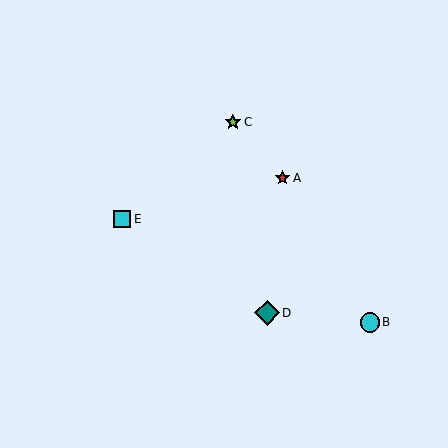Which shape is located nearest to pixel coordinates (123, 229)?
The cyan square (labeled E) at (122, 219) is nearest to that location.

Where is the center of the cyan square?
The center of the cyan square is at (122, 219).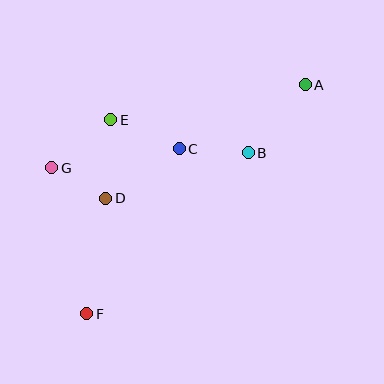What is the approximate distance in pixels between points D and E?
The distance between D and E is approximately 79 pixels.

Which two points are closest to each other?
Points D and G are closest to each other.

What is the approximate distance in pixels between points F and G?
The distance between F and G is approximately 150 pixels.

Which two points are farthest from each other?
Points A and F are farthest from each other.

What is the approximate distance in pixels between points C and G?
The distance between C and G is approximately 129 pixels.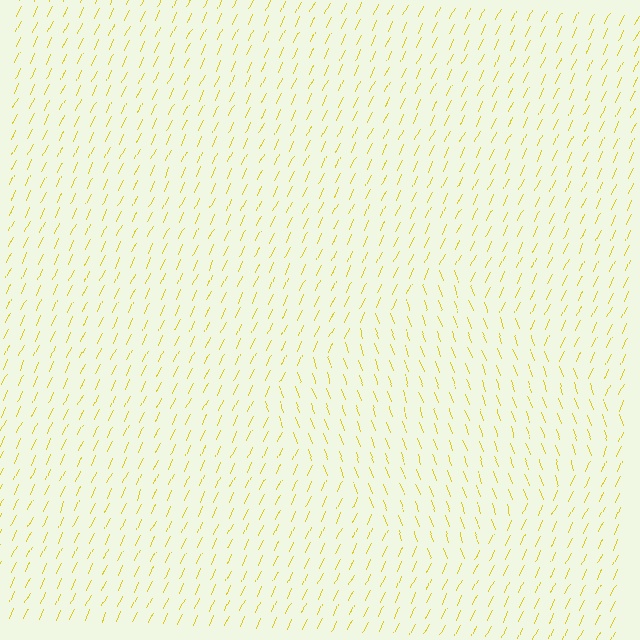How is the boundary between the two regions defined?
The boundary is defined purely by a change in line orientation (approximately 45 degrees difference). All lines are the same color and thickness.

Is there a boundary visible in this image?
Yes, there is a texture boundary formed by a change in line orientation.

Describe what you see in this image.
The image is filled with small yellow line segments. A diamond region in the image has lines oriented differently from the surrounding lines, creating a visible texture boundary.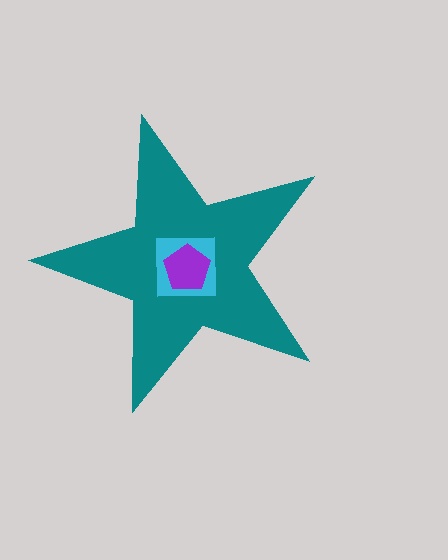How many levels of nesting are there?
3.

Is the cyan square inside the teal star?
Yes.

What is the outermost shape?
The teal star.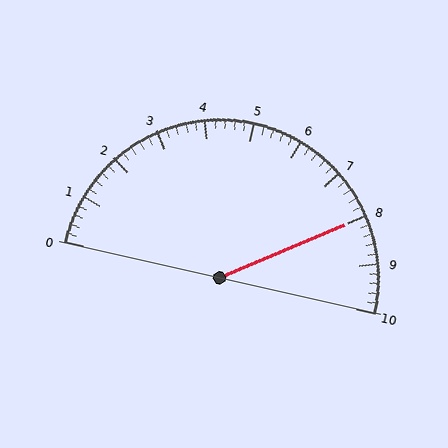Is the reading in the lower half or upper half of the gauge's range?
The reading is in the upper half of the range (0 to 10).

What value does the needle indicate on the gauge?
The needle indicates approximately 8.0.